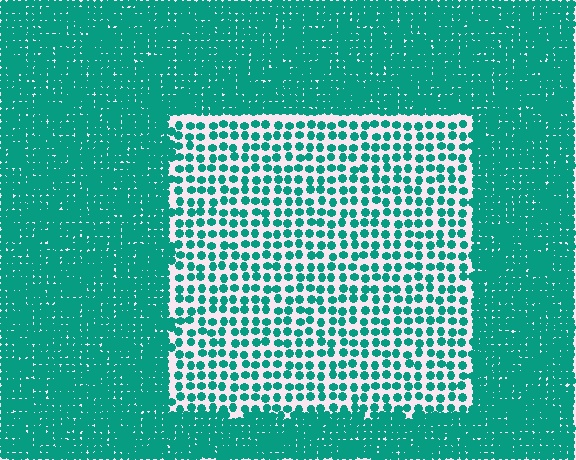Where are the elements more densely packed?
The elements are more densely packed outside the rectangle boundary.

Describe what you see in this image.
The image contains small teal elements arranged at two different densities. A rectangle-shaped region is visible where the elements are less densely packed than the surrounding area.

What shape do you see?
I see a rectangle.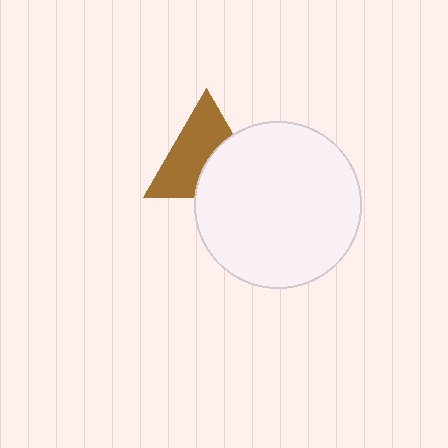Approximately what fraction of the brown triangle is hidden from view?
Roughly 41% of the brown triangle is hidden behind the white circle.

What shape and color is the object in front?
The object in front is a white circle.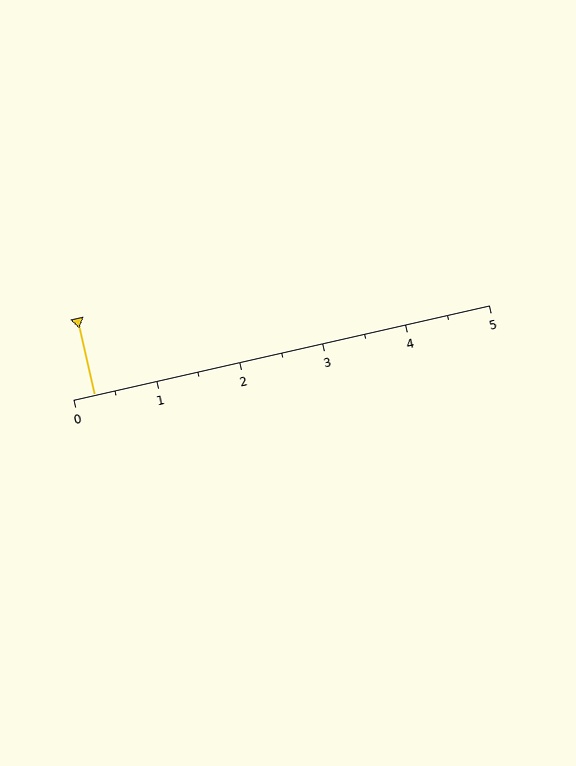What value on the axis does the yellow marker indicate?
The marker indicates approximately 0.2.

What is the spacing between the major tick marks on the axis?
The major ticks are spaced 1 apart.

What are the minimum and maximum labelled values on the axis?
The axis runs from 0 to 5.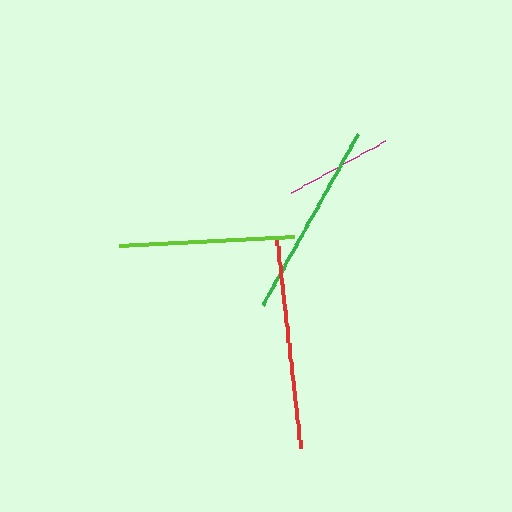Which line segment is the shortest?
The magenta line is the shortest at approximately 108 pixels.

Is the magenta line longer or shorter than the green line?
The green line is longer than the magenta line.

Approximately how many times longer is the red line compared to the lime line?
The red line is approximately 1.2 times the length of the lime line.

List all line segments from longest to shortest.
From longest to shortest: red, green, lime, magenta.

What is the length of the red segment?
The red segment is approximately 213 pixels long.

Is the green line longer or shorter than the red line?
The red line is longer than the green line.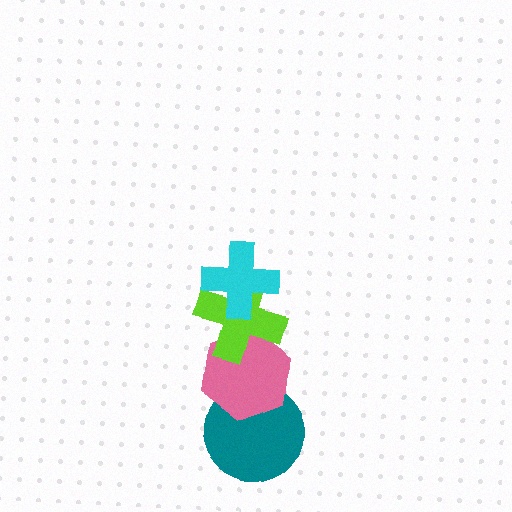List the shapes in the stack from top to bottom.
From top to bottom: the cyan cross, the lime cross, the pink hexagon, the teal circle.